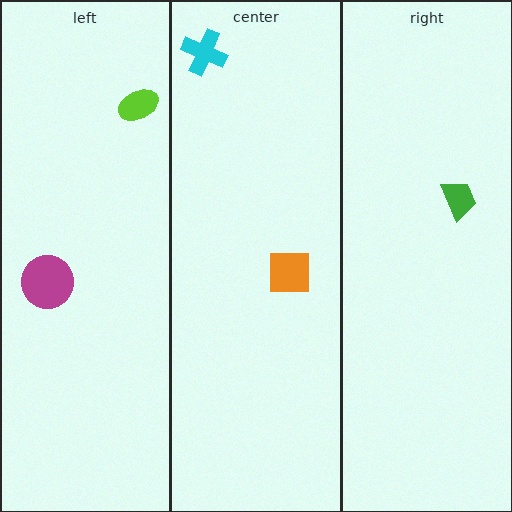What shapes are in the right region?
The green trapezoid.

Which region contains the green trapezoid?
The right region.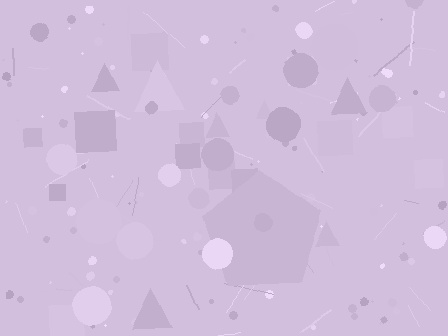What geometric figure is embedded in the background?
A pentagon is embedded in the background.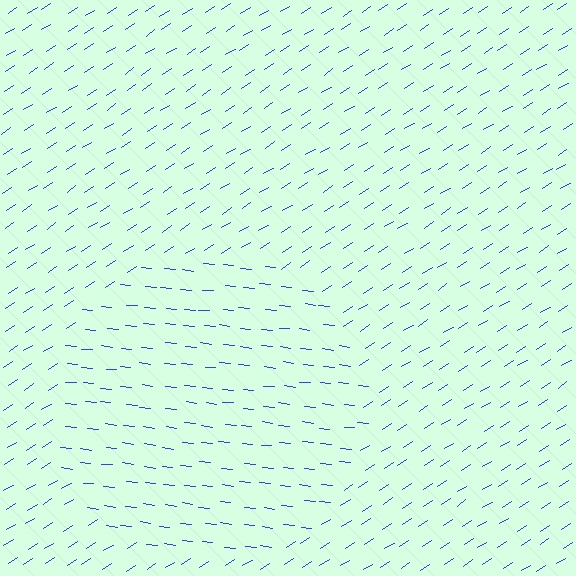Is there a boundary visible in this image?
Yes, there is a texture boundary formed by a change in line orientation.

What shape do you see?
I see a circle.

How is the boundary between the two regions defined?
The boundary is defined purely by a change in line orientation (approximately 39 degrees difference). All lines are the same color and thickness.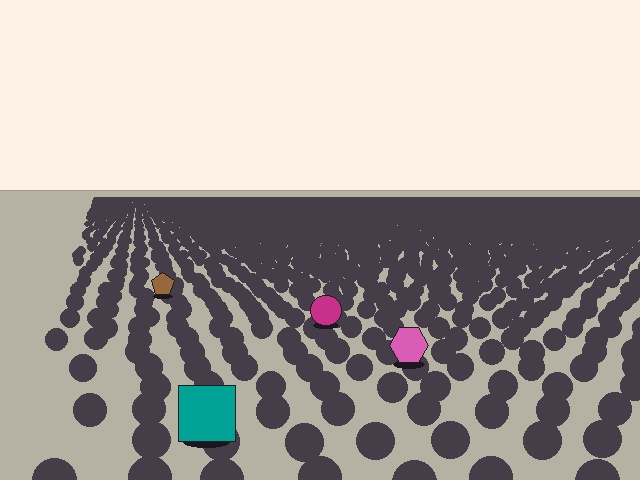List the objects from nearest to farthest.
From nearest to farthest: the teal square, the pink hexagon, the magenta circle, the brown pentagon.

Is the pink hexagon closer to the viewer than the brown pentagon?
Yes. The pink hexagon is closer — you can tell from the texture gradient: the ground texture is coarser near it.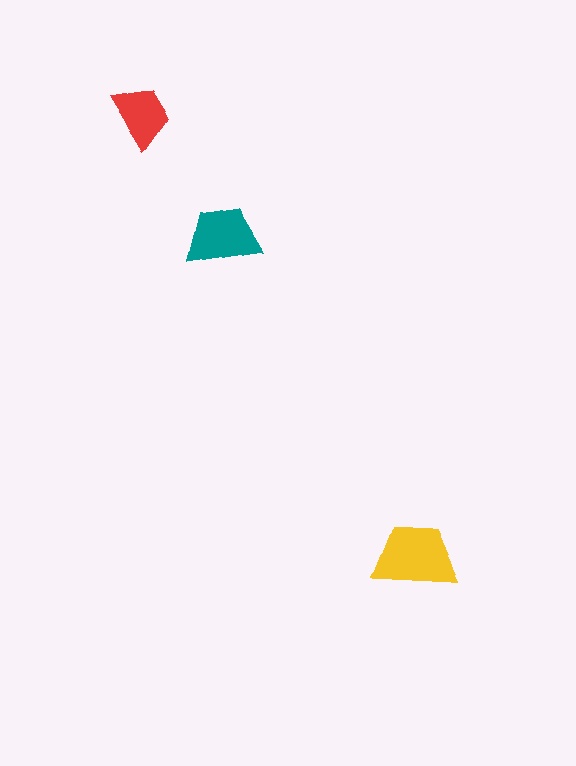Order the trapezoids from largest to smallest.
the yellow one, the teal one, the red one.